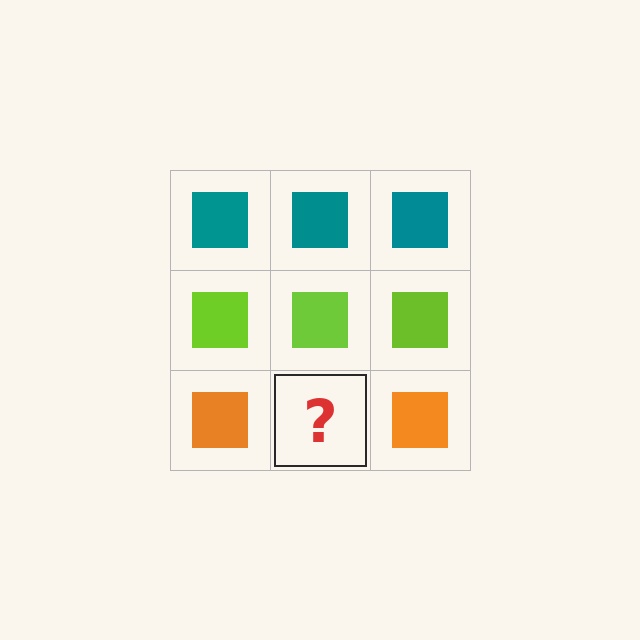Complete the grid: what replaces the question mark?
The question mark should be replaced with an orange square.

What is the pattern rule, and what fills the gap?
The rule is that each row has a consistent color. The gap should be filled with an orange square.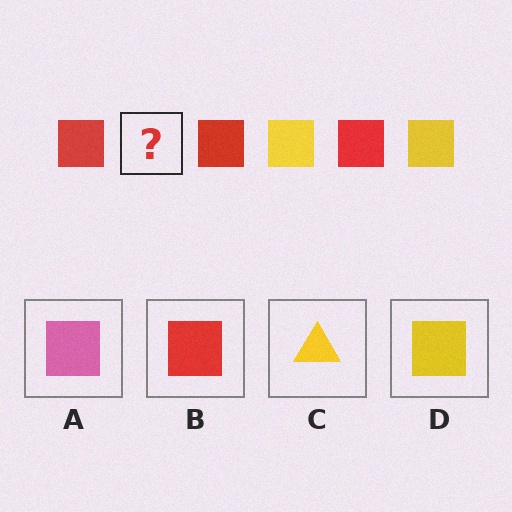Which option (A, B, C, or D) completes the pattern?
D.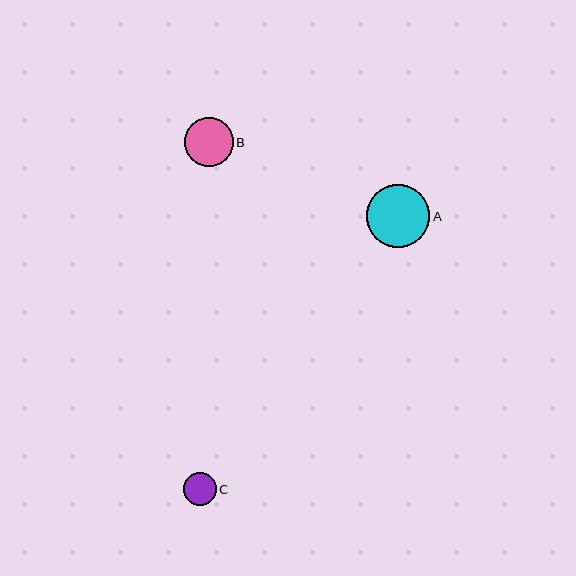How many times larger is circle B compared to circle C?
Circle B is approximately 1.5 times the size of circle C.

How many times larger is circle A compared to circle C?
Circle A is approximately 1.9 times the size of circle C.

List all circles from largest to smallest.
From largest to smallest: A, B, C.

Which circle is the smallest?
Circle C is the smallest with a size of approximately 33 pixels.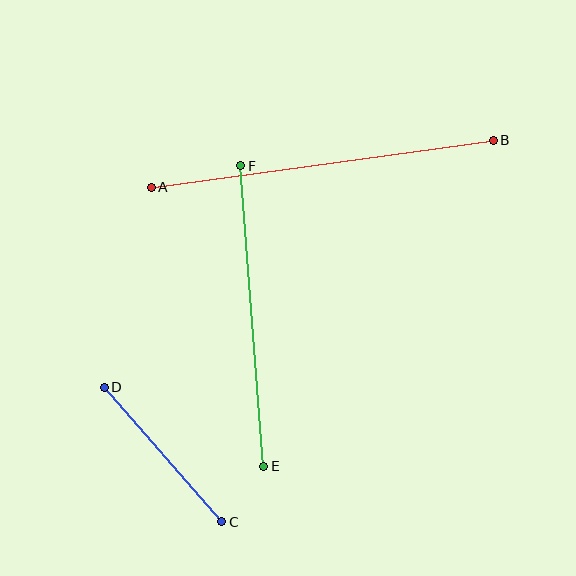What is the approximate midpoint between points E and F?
The midpoint is at approximately (252, 316) pixels.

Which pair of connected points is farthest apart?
Points A and B are farthest apart.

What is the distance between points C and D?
The distance is approximately 178 pixels.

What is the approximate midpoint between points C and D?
The midpoint is at approximately (163, 454) pixels.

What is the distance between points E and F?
The distance is approximately 301 pixels.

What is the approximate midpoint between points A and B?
The midpoint is at approximately (322, 164) pixels.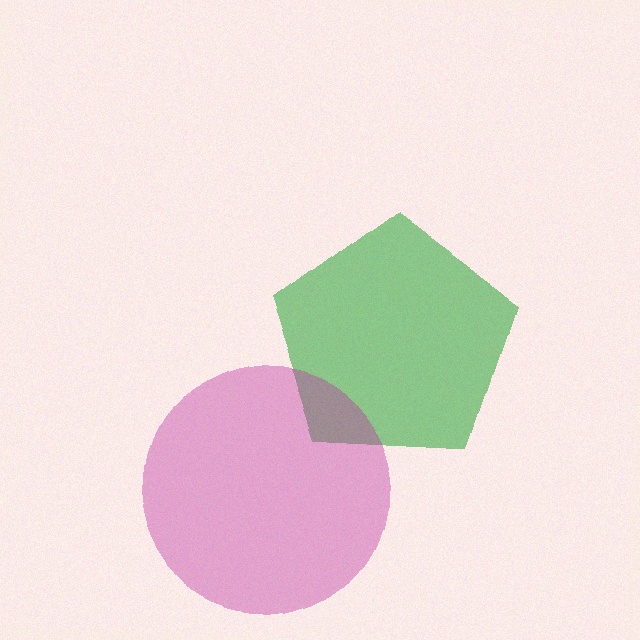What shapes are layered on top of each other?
The layered shapes are: a green pentagon, a magenta circle.